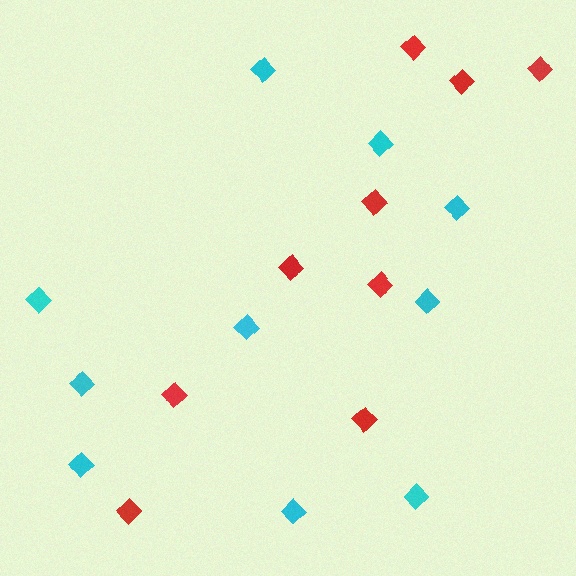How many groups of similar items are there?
There are 2 groups: one group of red diamonds (9) and one group of cyan diamonds (10).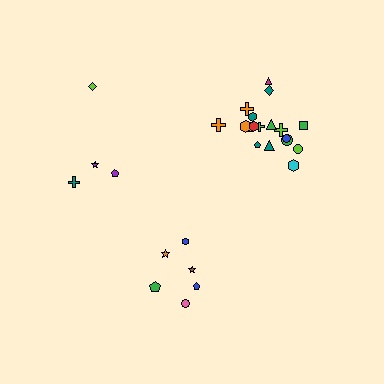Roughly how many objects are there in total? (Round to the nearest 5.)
Roughly 30 objects in total.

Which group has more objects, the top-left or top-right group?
The top-right group.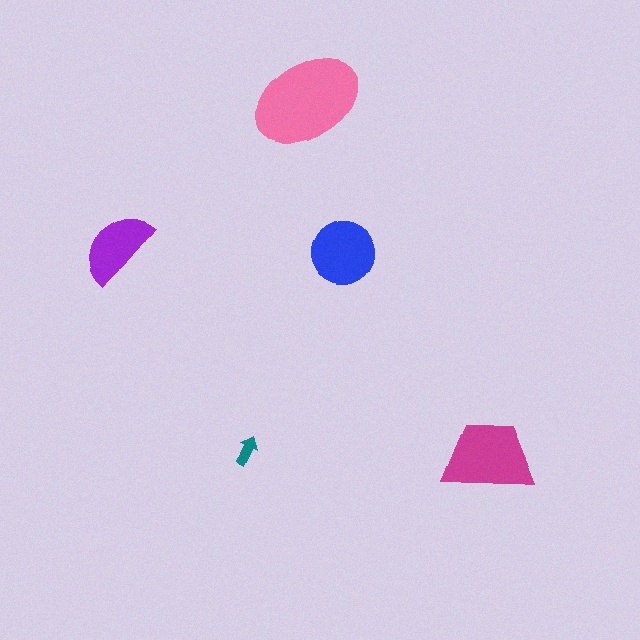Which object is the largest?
The pink ellipse.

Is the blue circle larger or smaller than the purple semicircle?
Larger.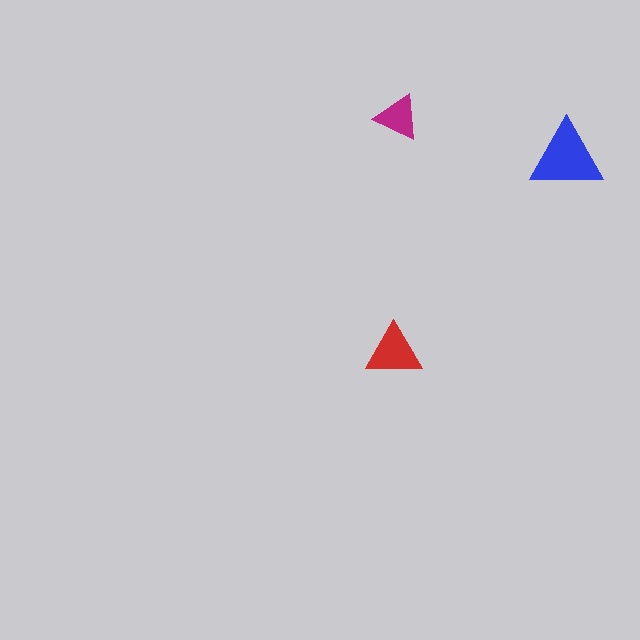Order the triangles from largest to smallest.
the blue one, the red one, the magenta one.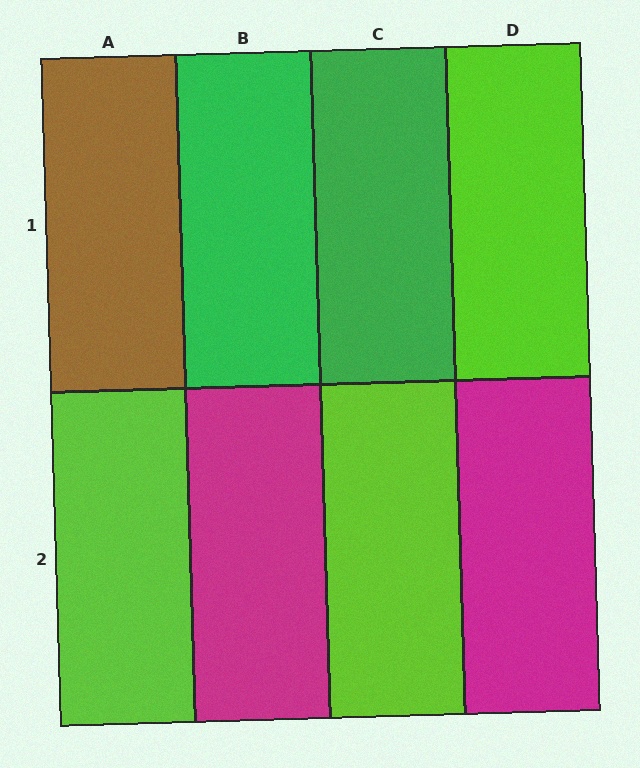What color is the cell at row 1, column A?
Brown.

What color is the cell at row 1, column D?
Lime.